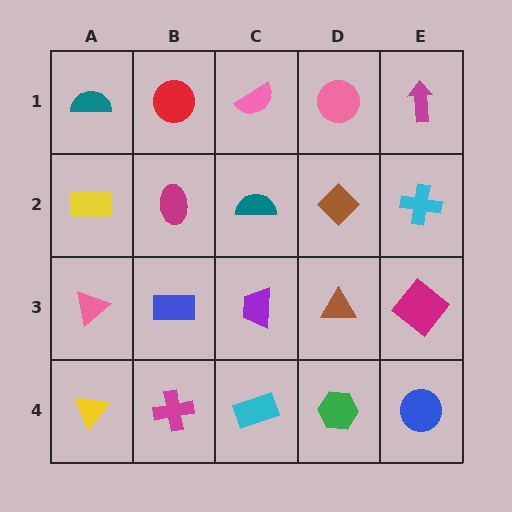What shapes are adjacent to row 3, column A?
A yellow rectangle (row 2, column A), a yellow triangle (row 4, column A), a blue rectangle (row 3, column B).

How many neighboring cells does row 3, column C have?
4.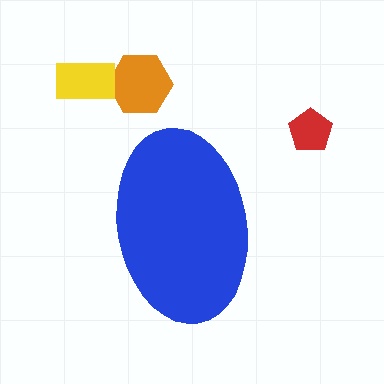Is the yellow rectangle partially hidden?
No, the yellow rectangle is fully visible.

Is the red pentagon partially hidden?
No, the red pentagon is fully visible.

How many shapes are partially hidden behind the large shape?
0 shapes are partially hidden.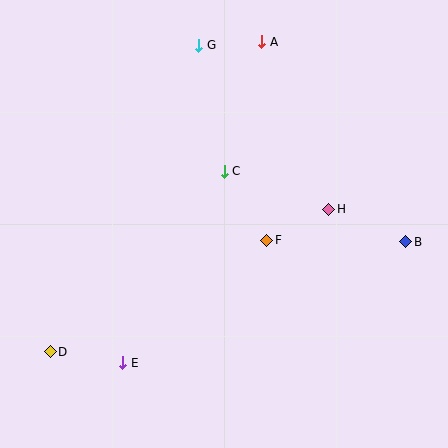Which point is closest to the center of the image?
Point F at (267, 240) is closest to the center.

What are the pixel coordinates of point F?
Point F is at (267, 240).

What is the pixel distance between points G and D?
The distance between G and D is 340 pixels.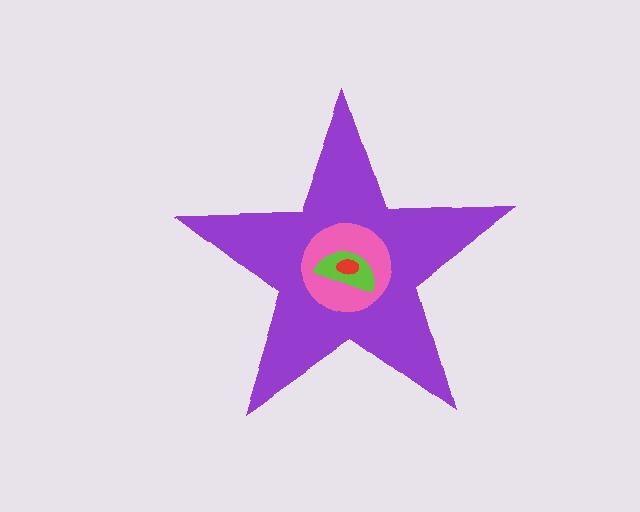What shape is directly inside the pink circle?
The lime semicircle.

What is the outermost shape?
The purple star.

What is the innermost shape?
The red ellipse.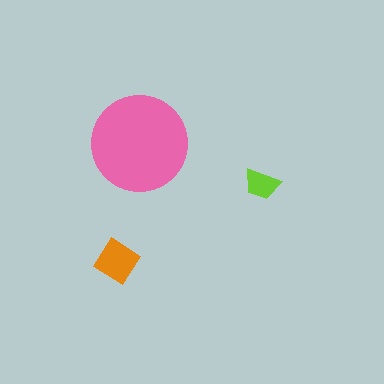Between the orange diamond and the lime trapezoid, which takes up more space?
The orange diamond.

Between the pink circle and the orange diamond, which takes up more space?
The pink circle.